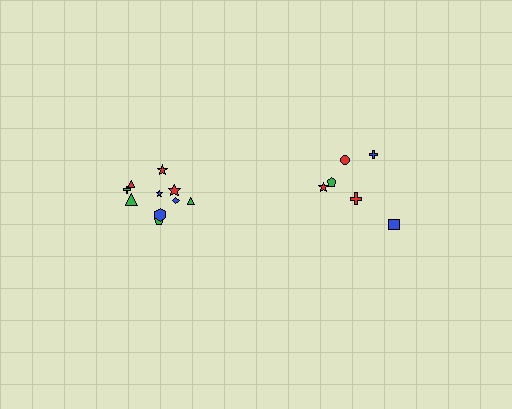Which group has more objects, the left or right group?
The left group.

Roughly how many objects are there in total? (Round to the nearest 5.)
Roughly 15 objects in total.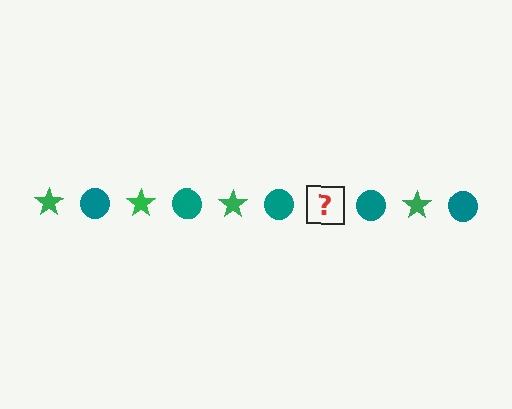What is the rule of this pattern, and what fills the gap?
The rule is that the pattern alternates between green star and teal circle. The gap should be filled with a green star.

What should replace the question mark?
The question mark should be replaced with a green star.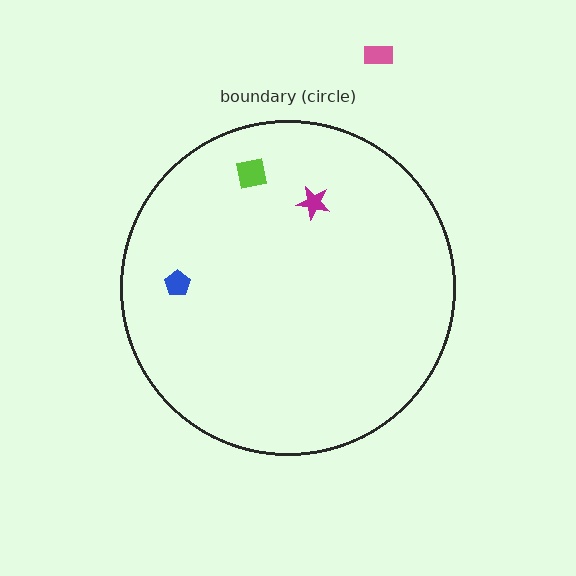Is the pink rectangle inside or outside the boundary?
Outside.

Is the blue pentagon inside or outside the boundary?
Inside.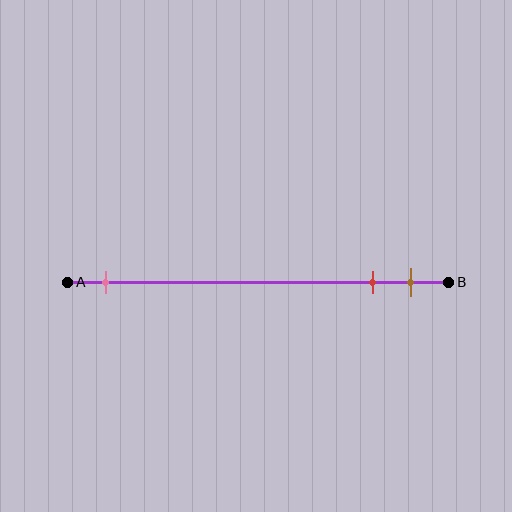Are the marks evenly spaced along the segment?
No, the marks are not evenly spaced.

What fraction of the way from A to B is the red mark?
The red mark is approximately 80% (0.8) of the way from A to B.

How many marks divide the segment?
There are 3 marks dividing the segment.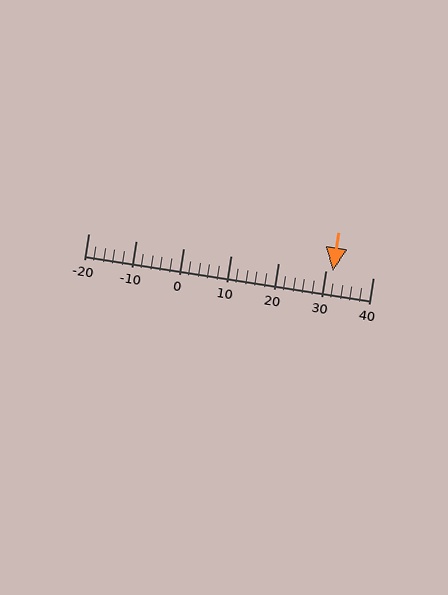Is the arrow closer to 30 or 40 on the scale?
The arrow is closer to 30.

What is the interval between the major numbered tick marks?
The major tick marks are spaced 10 units apart.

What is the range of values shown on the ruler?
The ruler shows values from -20 to 40.